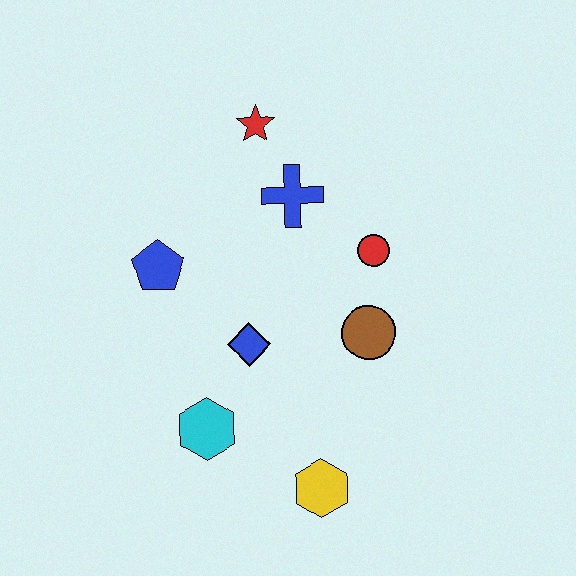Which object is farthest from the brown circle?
The red star is farthest from the brown circle.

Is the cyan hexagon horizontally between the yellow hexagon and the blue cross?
No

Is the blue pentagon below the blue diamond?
No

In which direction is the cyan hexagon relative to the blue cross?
The cyan hexagon is below the blue cross.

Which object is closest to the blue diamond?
The cyan hexagon is closest to the blue diamond.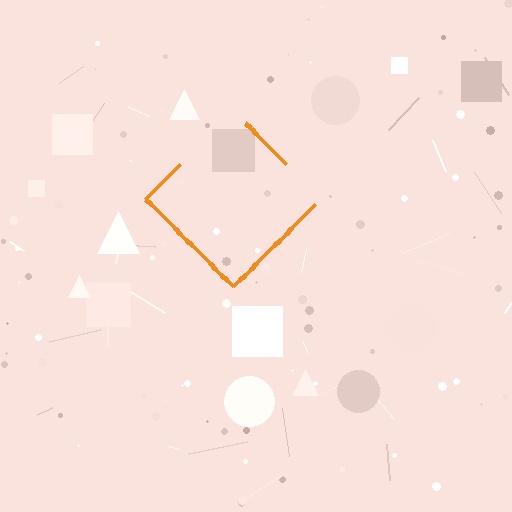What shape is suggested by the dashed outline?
The dashed outline suggests a diamond.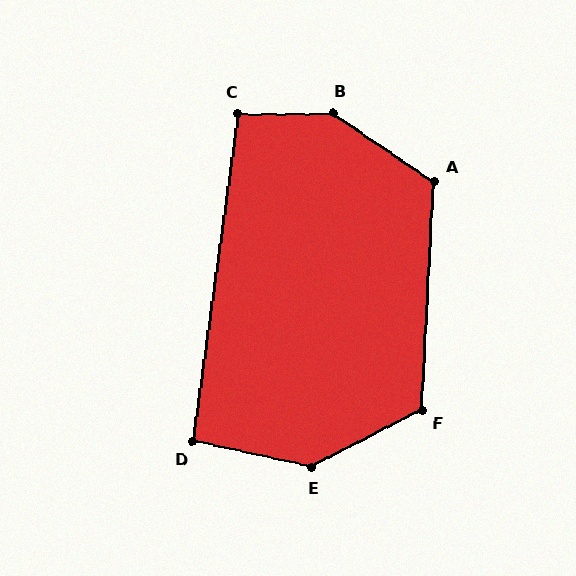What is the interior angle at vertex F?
Approximately 121 degrees (obtuse).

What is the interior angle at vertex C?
Approximately 99 degrees (obtuse).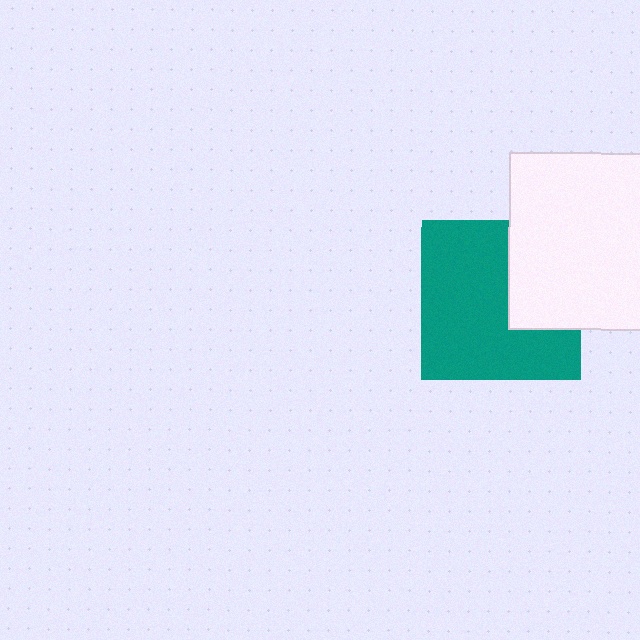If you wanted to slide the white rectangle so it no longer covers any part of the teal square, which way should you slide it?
Slide it right — that is the most direct way to separate the two shapes.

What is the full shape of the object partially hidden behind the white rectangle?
The partially hidden object is a teal square.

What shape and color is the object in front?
The object in front is a white rectangle.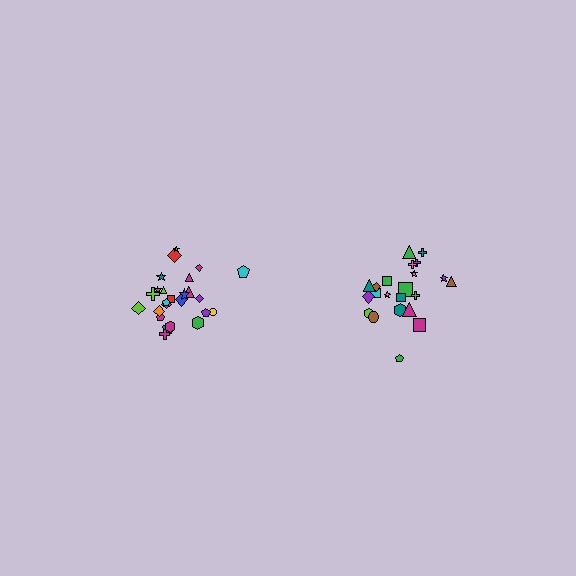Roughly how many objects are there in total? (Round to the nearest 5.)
Roughly 45 objects in total.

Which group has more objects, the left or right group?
The left group.